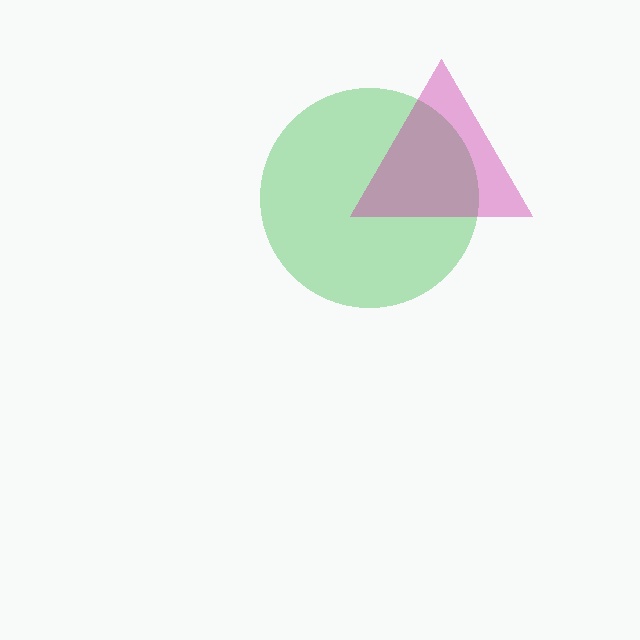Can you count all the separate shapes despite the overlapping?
Yes, there are 2 separate shapes.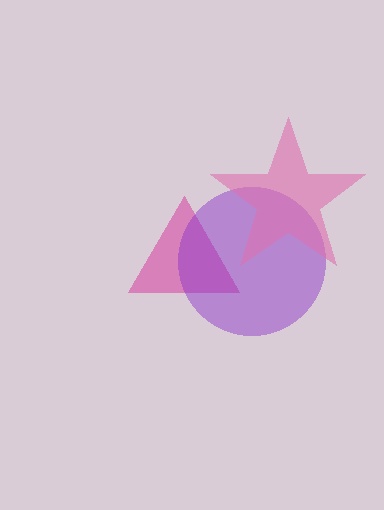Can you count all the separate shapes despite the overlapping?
Yes, there are 3 separate shapes.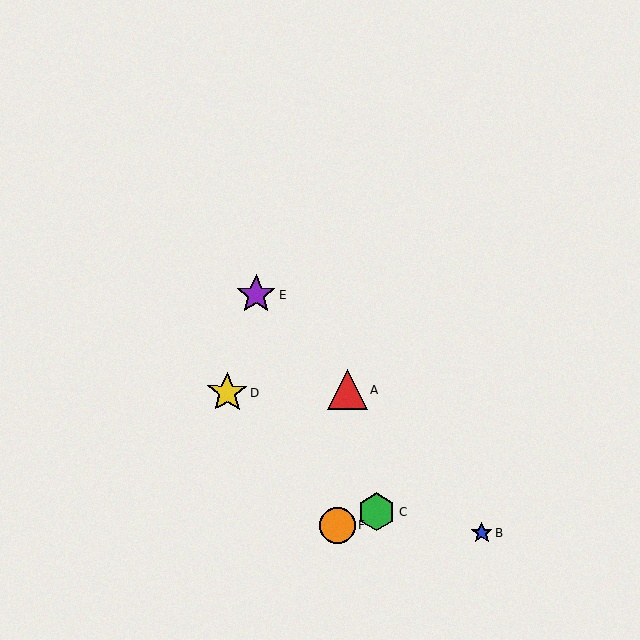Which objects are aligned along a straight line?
Objects A, B, E are aligned along a straight line.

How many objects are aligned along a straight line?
3 objects (A, B, E) are aligned along a straight line.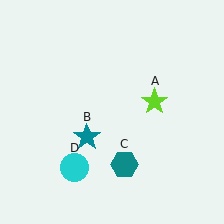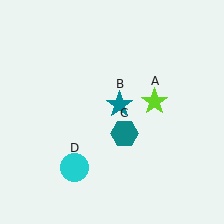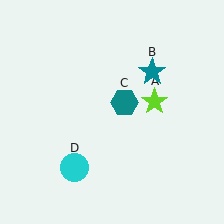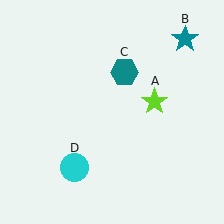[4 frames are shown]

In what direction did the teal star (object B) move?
The teal star (object B) moved up and to the right.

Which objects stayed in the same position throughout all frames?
Lime star (object A) and cyan circle (object D) remained stationary.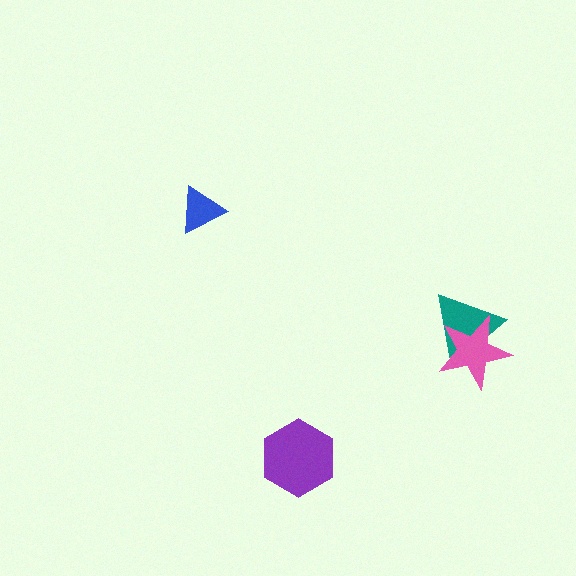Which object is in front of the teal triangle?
The pink star is in front of the teal triangle.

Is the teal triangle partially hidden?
Yes, it is partially covered by another shape.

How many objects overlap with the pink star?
1 object overlaps with the pink star.